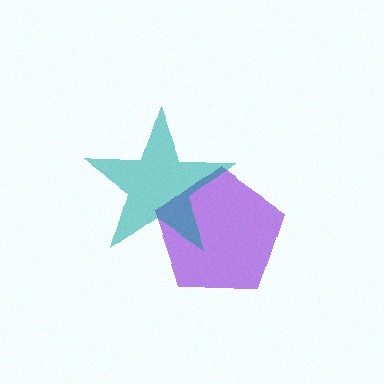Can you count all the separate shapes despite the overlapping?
Yes, there are 2 separate shapes.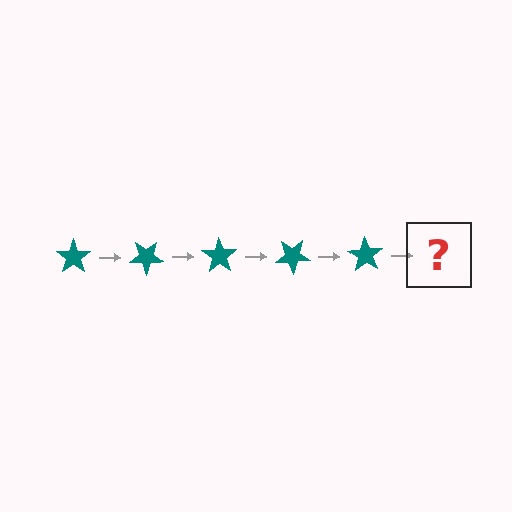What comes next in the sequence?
The next element should be a teal star rotated 175 degrees.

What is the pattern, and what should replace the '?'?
The pattern is that the star rotates 35 degrees each step. The '?' should be a teal star rotated 175 degrees.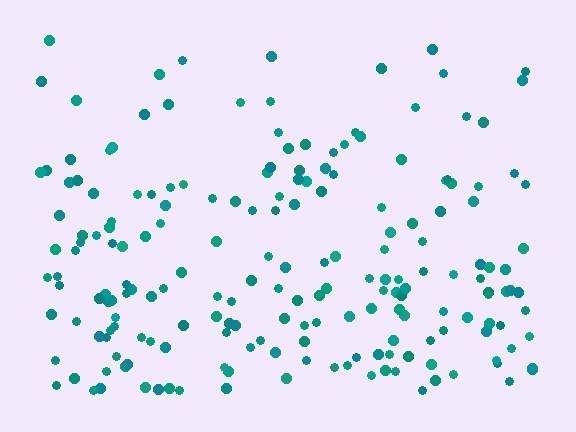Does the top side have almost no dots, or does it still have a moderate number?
Still a moderate number, just noticeably fewer than the bottom.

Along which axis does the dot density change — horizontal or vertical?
Vertical.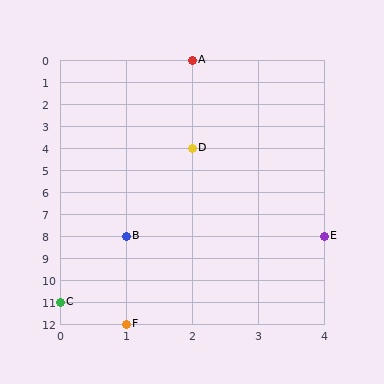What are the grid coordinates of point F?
Point F is at grid coordinates (1, 12).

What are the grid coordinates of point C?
Point C is at grid coordinates (0, 11).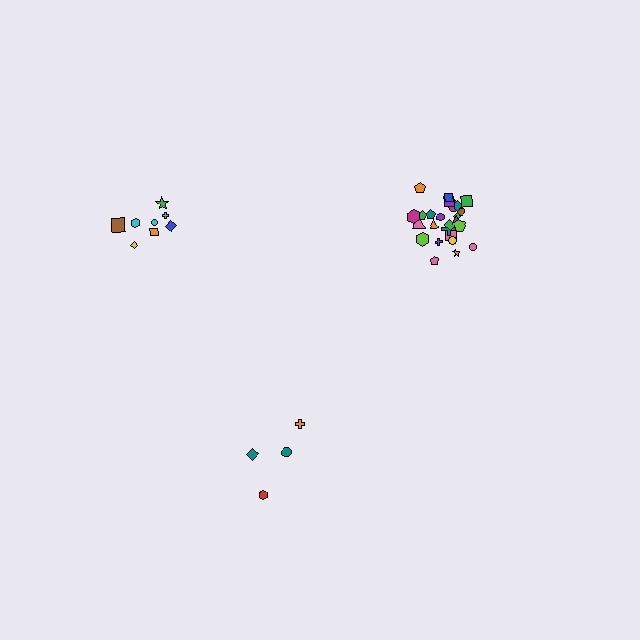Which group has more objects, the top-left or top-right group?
The top-right group.